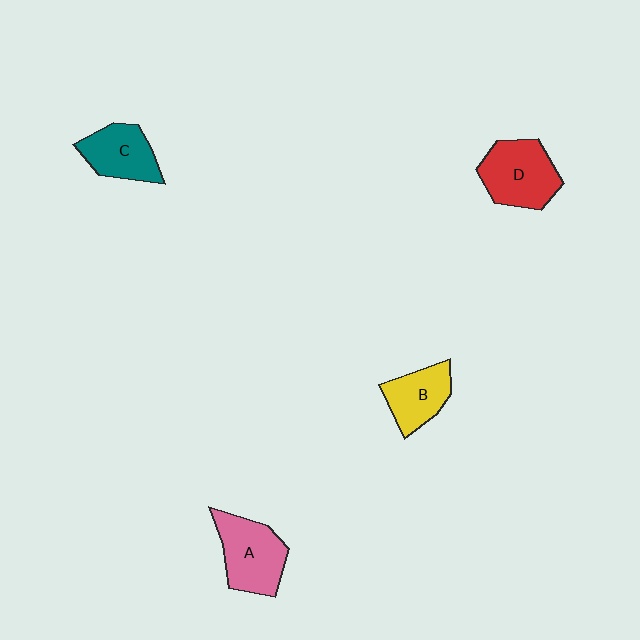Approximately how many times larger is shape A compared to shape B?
Approximately 1.3 times.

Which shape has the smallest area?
Shape B (yellow).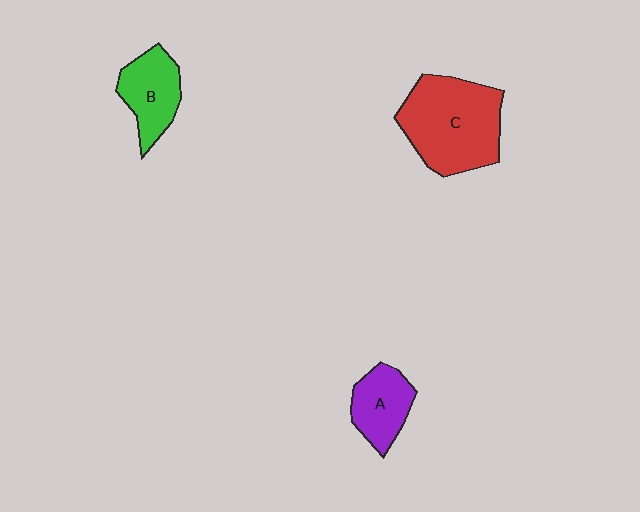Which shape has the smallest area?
Shape A (purple).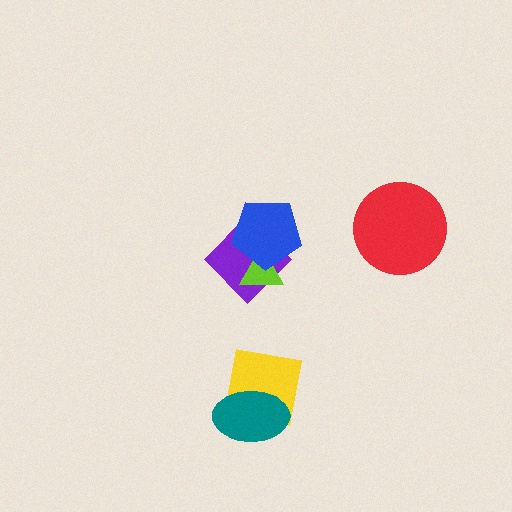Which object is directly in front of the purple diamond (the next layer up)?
The lime triangle is directly in front of the purple diamond.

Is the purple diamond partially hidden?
Yes, it is partially covered by another shape.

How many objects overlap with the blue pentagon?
2 objects overlap with the blue pentagon.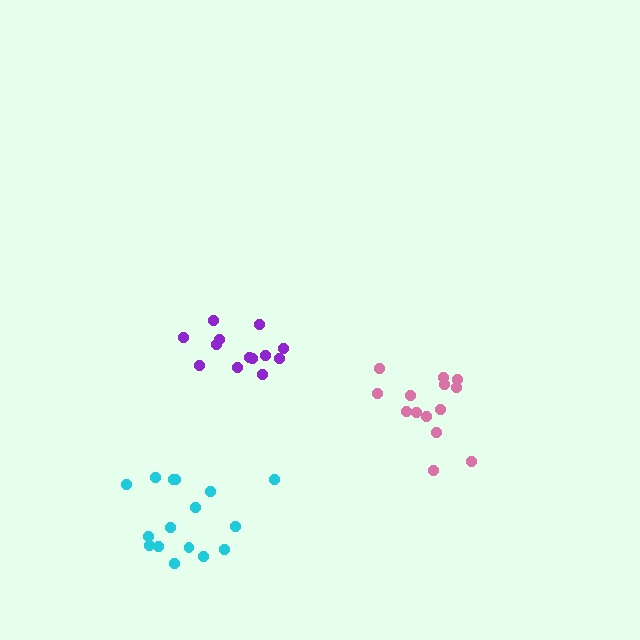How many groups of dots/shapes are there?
There are 3 groups.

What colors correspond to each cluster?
The clusters are colored: pink, purple, cyan.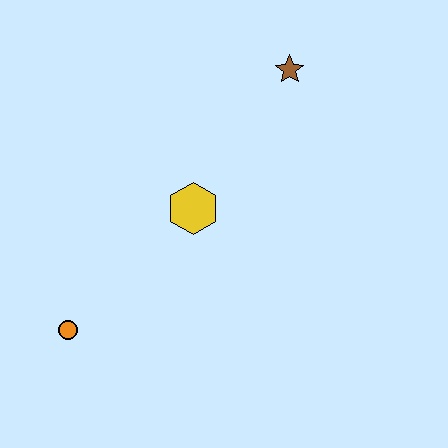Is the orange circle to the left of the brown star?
Yes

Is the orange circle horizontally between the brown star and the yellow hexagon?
No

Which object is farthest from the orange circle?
The brown star is farthest from the orange circle.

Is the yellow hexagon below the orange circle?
No